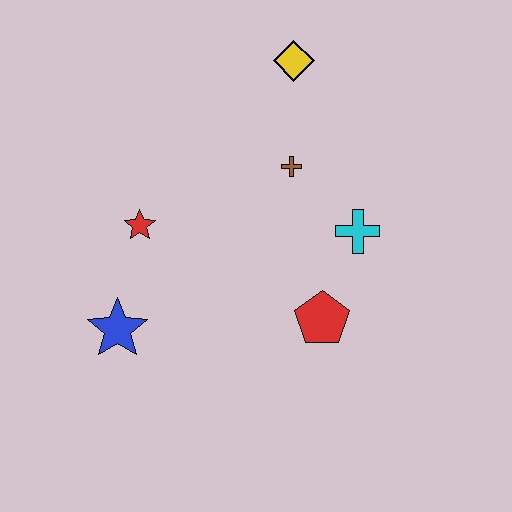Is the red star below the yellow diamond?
Yes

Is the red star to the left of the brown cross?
Yes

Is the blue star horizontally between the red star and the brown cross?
No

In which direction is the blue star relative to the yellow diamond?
The blue star is below the yellow diamond.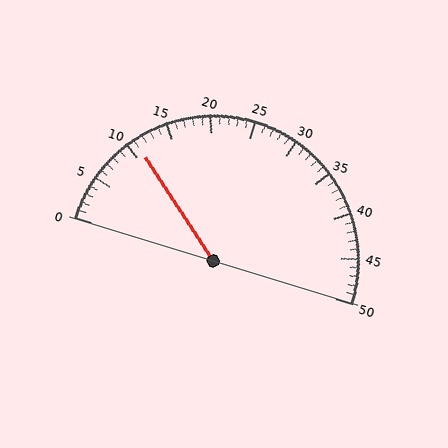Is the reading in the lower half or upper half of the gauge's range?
The reading is in the lower half of the range (0 to 50).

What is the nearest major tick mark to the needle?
The nearest major tick mark is 10.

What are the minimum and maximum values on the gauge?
The gauge ranges from 0 to 50.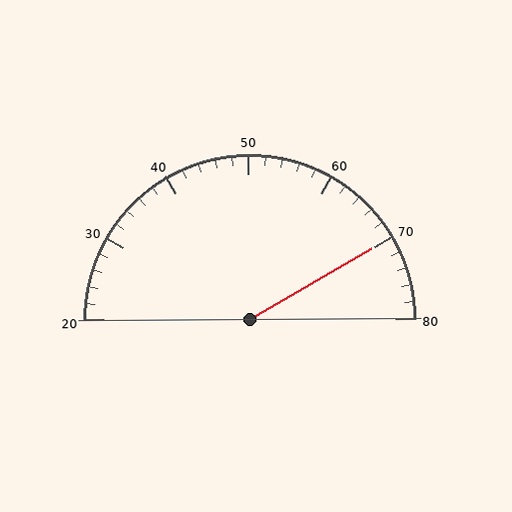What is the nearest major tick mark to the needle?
The nearest major tick mark is 70.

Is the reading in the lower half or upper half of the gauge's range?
The reading is in the upper half of the range (20 to 80).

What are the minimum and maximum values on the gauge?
The gauge ranges from 20 to 80.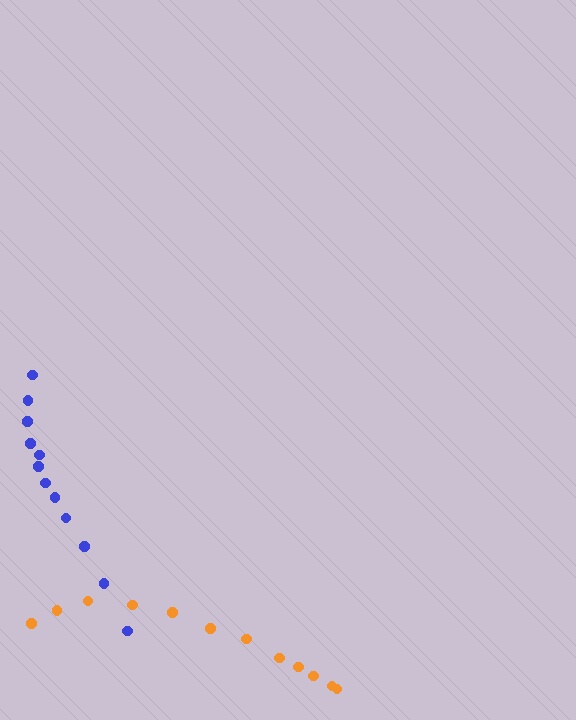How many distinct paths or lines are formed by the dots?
There are 2 distinct paths.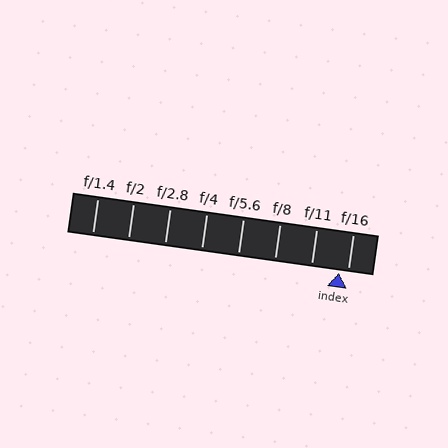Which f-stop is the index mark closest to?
The index mark is closest to f/16.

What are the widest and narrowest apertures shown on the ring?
The widest aperture shown is f/1.4 and the narrowest is f/16.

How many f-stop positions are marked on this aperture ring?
There are 8 f-stop positions marked.